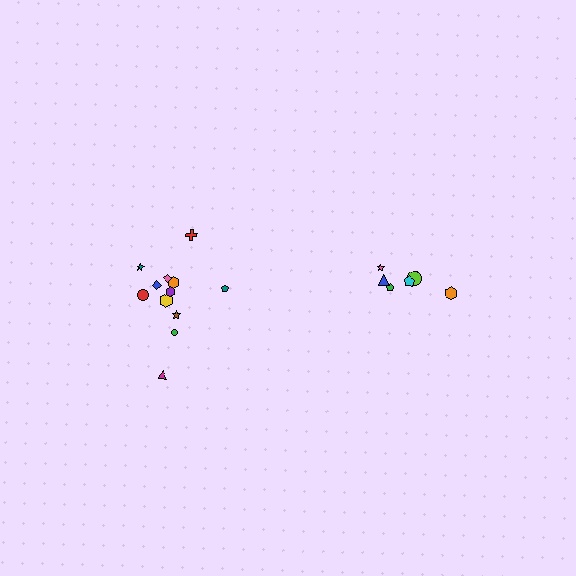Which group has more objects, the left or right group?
The left group.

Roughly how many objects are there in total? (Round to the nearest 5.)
Roughly 20 objects in total.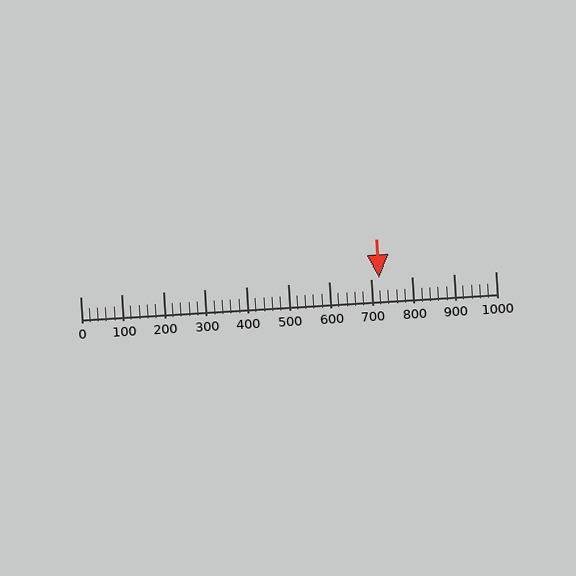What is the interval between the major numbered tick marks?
The major tick marks are spaced 100 units apart.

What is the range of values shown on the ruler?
The ruler shows values from 0 to 1000.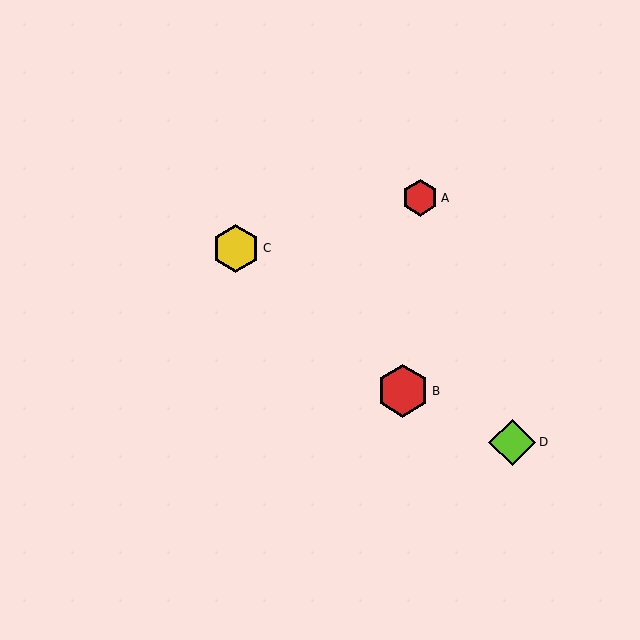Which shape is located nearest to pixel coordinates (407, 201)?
The red hexagon (labeled A) at (420, 198) is nearest to that location.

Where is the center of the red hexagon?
The center of the red hexagon is at (420, 198).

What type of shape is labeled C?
Shape C is a yellow hexagon.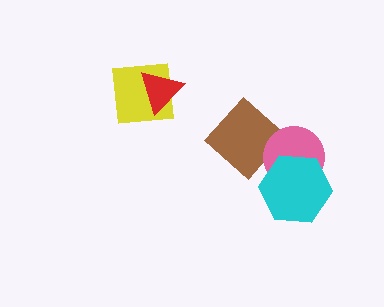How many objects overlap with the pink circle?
2 objects overlap with the pink circle.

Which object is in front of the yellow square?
The red triangle is in front of the yellow square.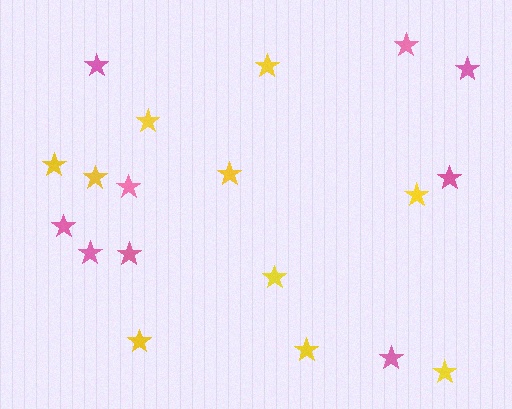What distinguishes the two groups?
There are 2 groups: one group of yellow stars (10) and one group of pink stars (9).